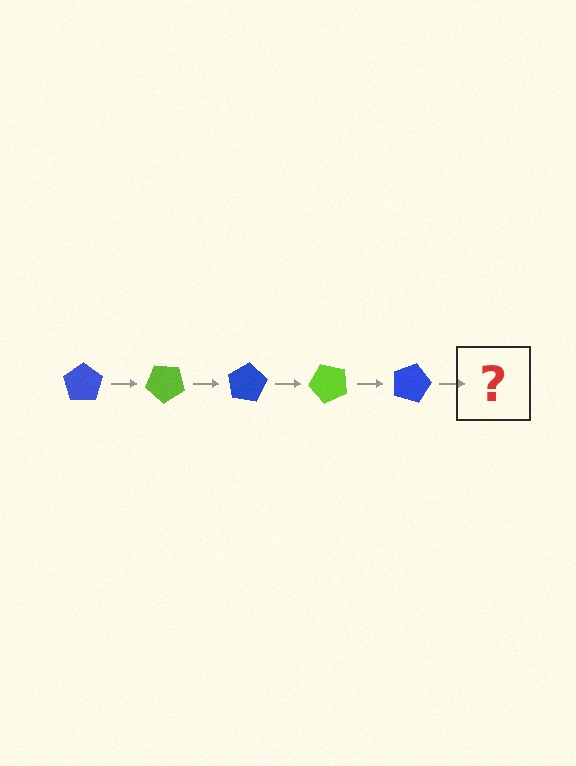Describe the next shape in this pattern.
It should be a lime pentagon, rotated 200 degrees from the start.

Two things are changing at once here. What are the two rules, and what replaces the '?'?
The two rules are that it rotates 40 degrees each step and the color cycles through blue and lime. The '?' should be a lime pentagon, rotated 200 degrees from the start.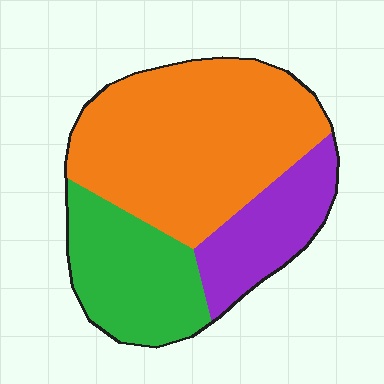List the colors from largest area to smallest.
From largest to smallest: orange, green, purple.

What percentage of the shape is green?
Green takes up about one quarter (1/4) of the shape.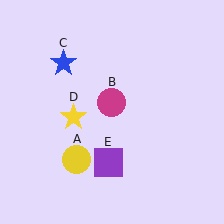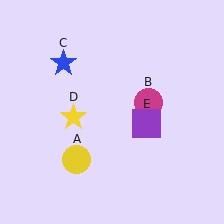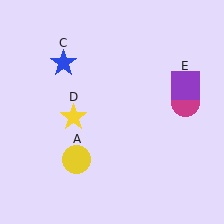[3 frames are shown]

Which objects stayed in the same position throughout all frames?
Yellow circle (object A) and blue star (object C) and yellow star (object D) remained stationary.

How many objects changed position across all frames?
2 objects changed position: magenta circle (object B), purple square (object E).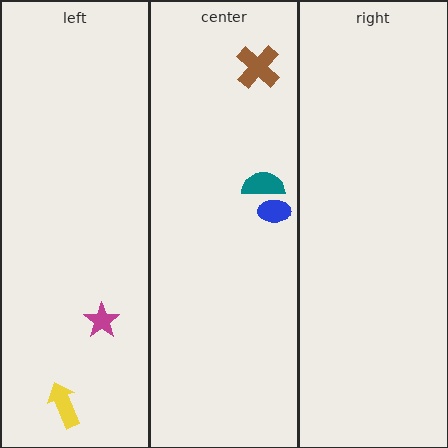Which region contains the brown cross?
The center region.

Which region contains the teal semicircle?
The center region.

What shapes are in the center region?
The brown cross, the teal semicircle, the blue ellipse.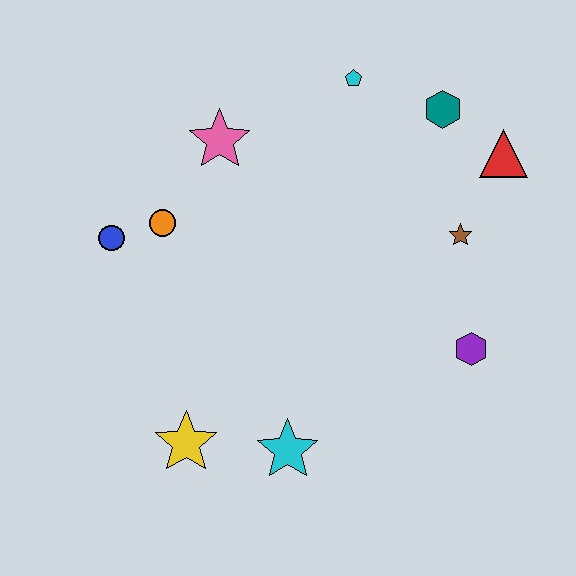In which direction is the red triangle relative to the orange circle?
The red triangle is to the right of the orange circle.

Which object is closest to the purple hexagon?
The brown star is closest to the purple hexagon.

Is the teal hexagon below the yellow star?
No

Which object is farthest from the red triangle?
The yellow star is farthest from the red triangle.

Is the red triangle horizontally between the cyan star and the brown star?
No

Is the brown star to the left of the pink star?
No